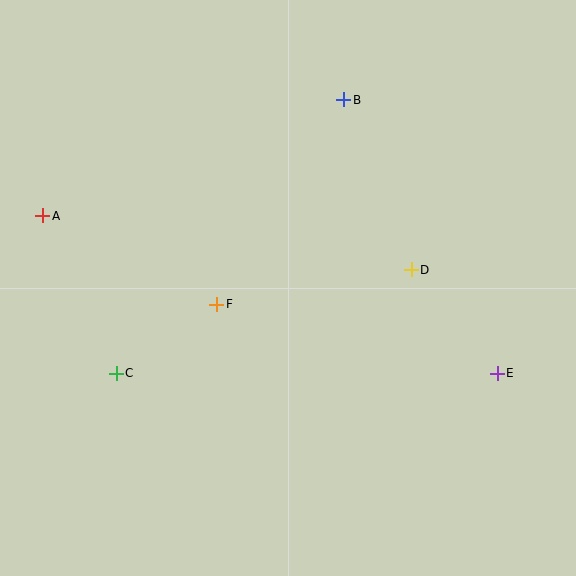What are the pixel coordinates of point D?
Point D is at (411, 270).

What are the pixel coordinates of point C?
Point C is at (116, 373).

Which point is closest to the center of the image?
Point F at (217, 304) is closest to the center.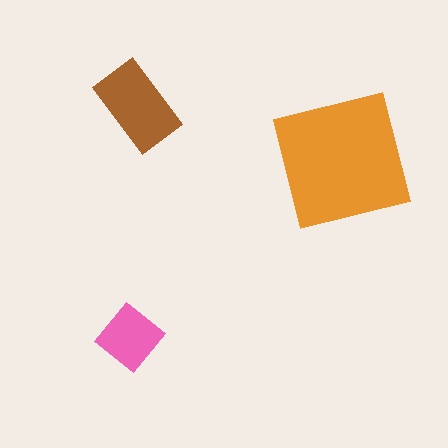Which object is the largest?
The orange square.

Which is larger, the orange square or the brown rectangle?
The orange square.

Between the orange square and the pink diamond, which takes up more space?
The orange square.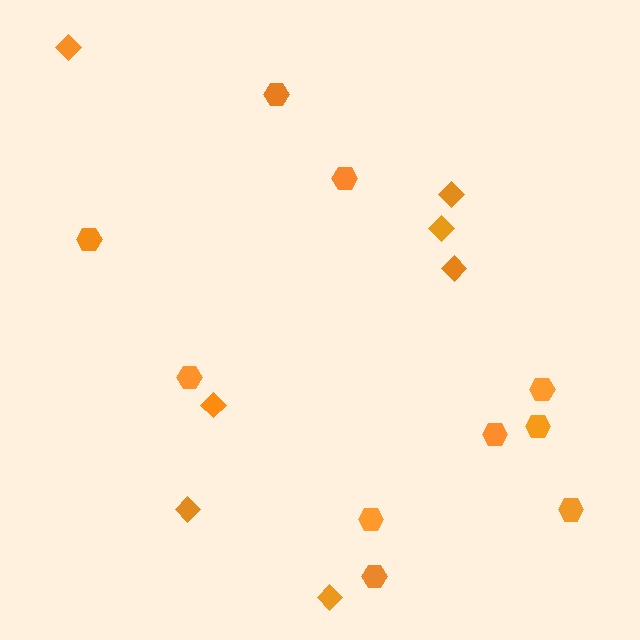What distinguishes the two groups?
There are 2 groups: one group of diamonds (7) and one group of hexagons (10).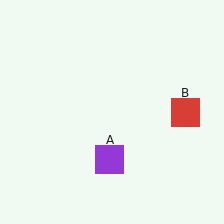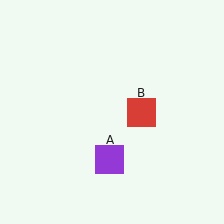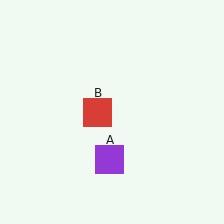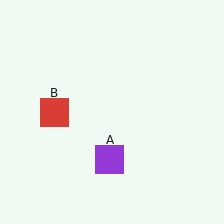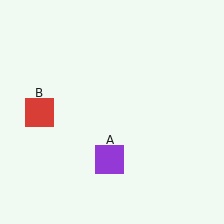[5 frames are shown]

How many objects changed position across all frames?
1 object changed position: red square (object B).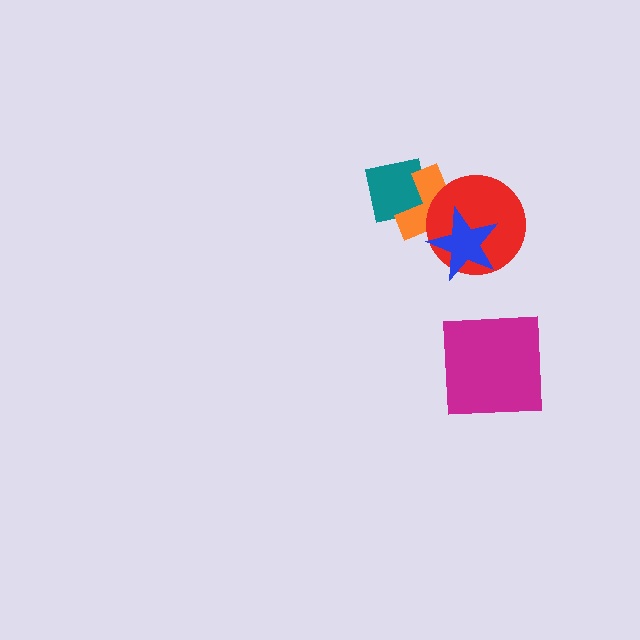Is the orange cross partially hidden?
Yes, it is partially covered by another shape.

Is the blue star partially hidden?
No, no other shape covers it.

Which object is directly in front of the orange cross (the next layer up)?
The red circle is directly in front of the orange cross.